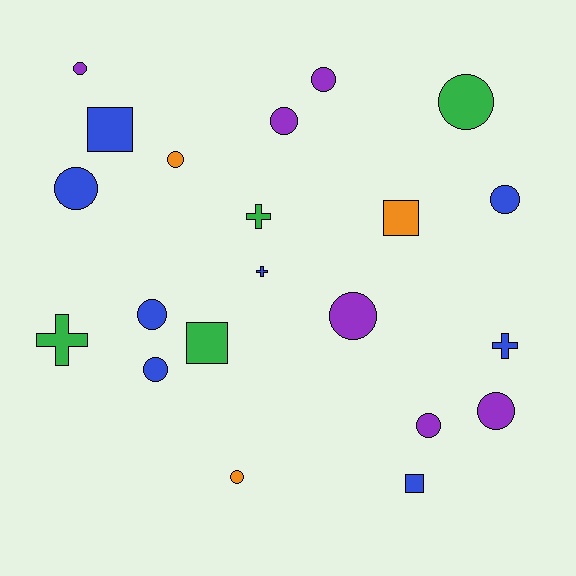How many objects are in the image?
There are 21 objects.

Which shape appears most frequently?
Circle, with 13 objects.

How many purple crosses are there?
There are no purple crosses.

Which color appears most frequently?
Blue, with 8 objects.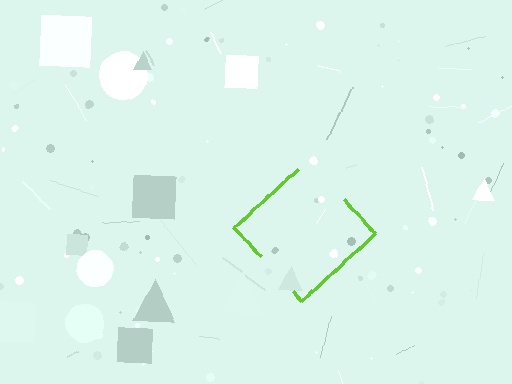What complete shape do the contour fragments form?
The contour fragments form a diamond.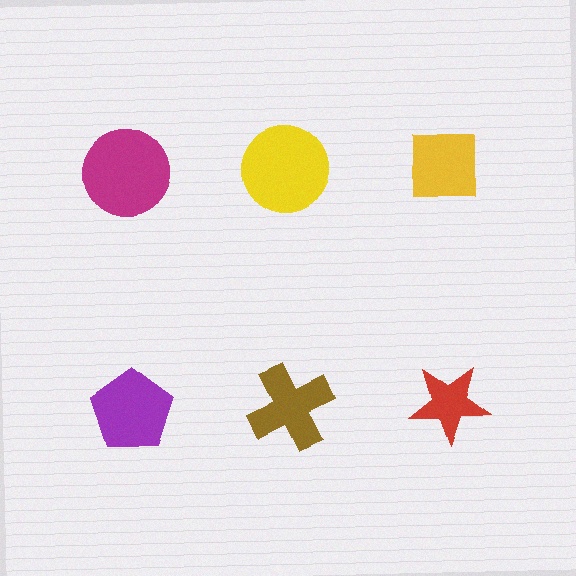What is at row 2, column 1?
A purple pentagon.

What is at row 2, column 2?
A brown cross.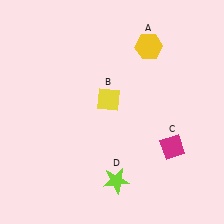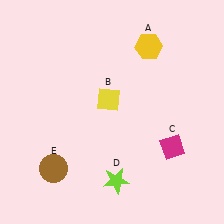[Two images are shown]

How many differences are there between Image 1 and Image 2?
There is 1 difference between the two images.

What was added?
A brown circle (E) was added in Image 2.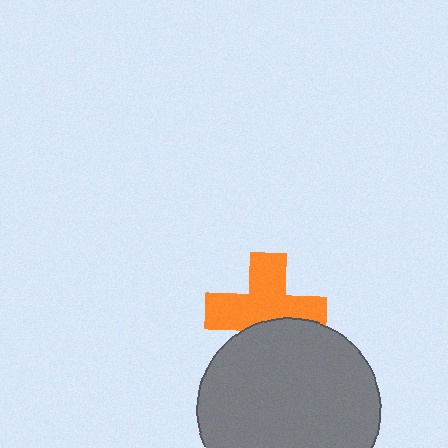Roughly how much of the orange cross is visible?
Most of it is visible (roughly 67%).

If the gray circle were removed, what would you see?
You would see the complete orange cross.